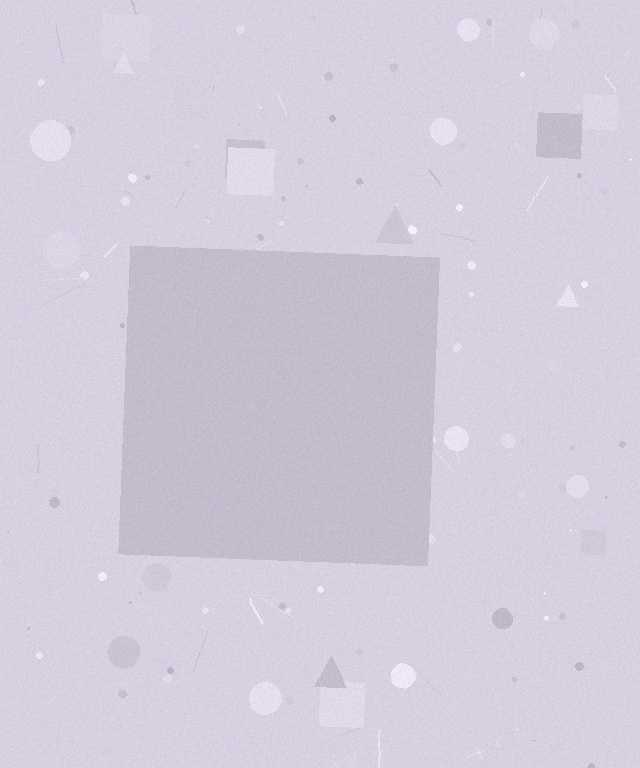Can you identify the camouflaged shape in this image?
The camouflaged shape is a square.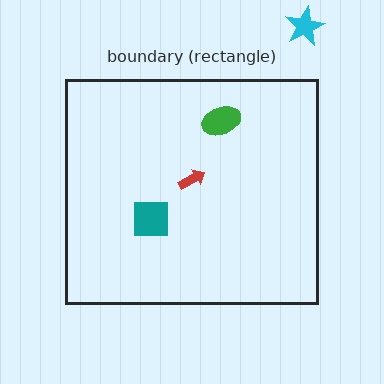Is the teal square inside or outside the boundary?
Inside.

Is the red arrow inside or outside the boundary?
Inside.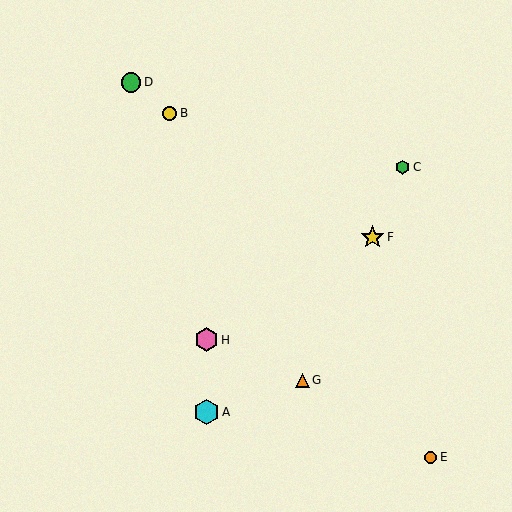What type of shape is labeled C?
Shape C is a green hexagon.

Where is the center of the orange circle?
The center of the orange circle is at (431, 457).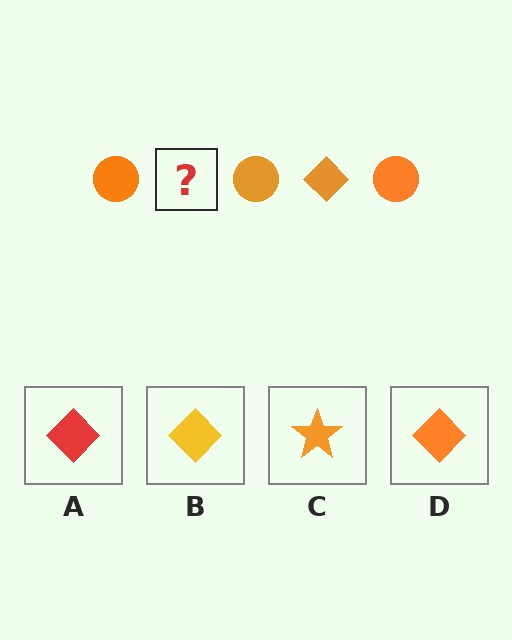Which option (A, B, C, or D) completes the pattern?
D.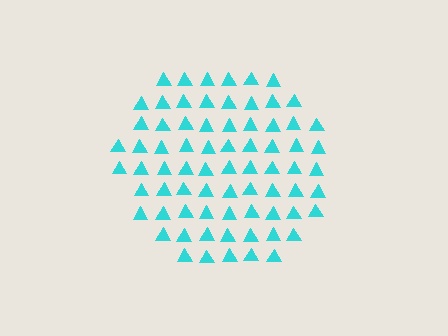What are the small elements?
The small elements are triangles.